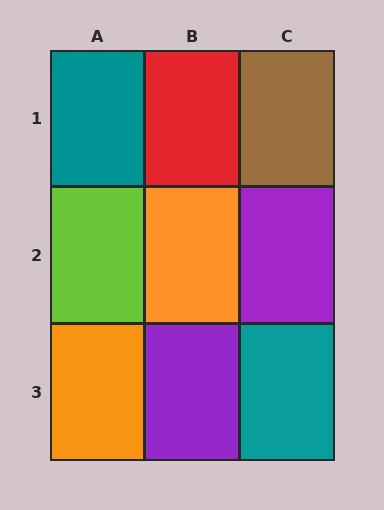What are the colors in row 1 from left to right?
Teal, red, brown.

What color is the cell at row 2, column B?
Orange.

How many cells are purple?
2 cells are purple.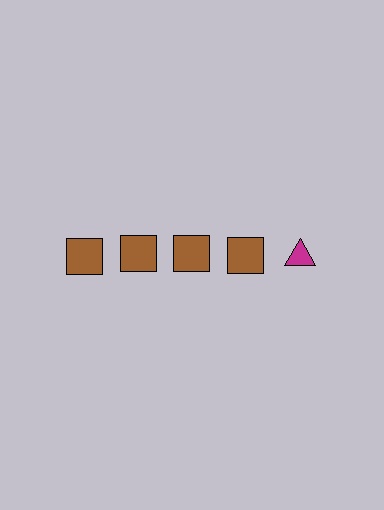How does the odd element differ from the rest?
It differs in both color (magenta instead of brown) and shape (triangle instead of square).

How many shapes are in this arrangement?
There are 5 shapes arranged in a grid pattern.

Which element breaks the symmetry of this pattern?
The magenta triangle in the top row, rightmost column breaks the symmetry. All other shapes are brown squares.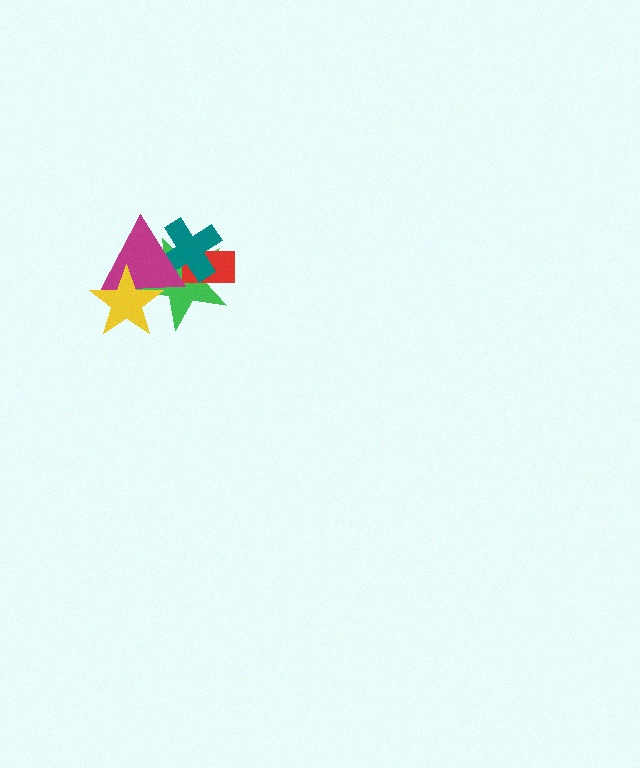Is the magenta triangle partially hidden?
Yes, it is partially covered by another shape.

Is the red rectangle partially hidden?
Yes, it is partially covered by another shape.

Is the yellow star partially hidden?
No, no other shape covers it.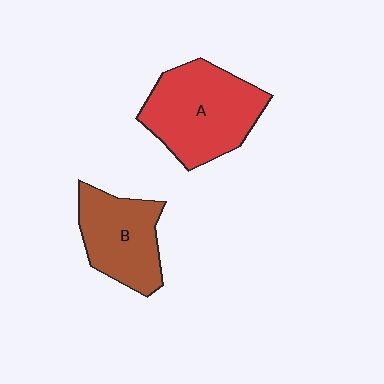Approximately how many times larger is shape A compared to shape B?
Approximately 1.3 times.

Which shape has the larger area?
Shape A (red).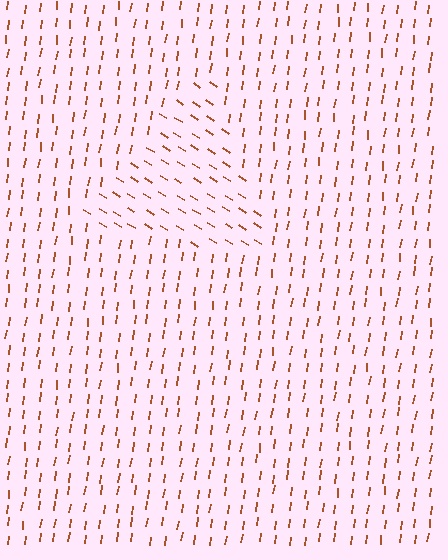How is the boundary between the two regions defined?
The boundary is defined purely by a change in line orientation (approximately 66 degrees difference). All lines are the same color and thickness.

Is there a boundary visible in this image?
Yes, there is a texture boundary formed by a change in line orientation.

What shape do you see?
I see a triangle.